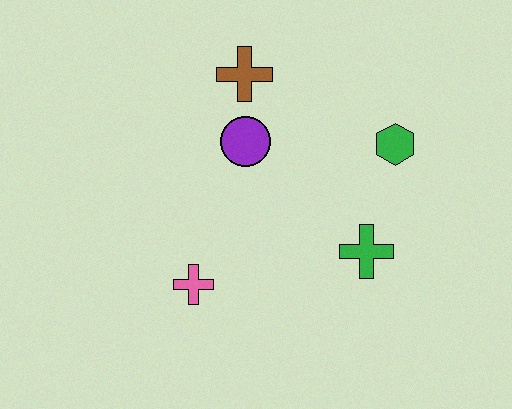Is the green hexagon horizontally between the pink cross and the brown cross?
No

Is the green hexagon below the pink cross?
No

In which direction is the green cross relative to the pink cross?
The green cross is to the right of the pink cross.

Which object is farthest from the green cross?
The brown cross is farthest from the green cross.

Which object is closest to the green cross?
The green hexagon is closest to the green cross.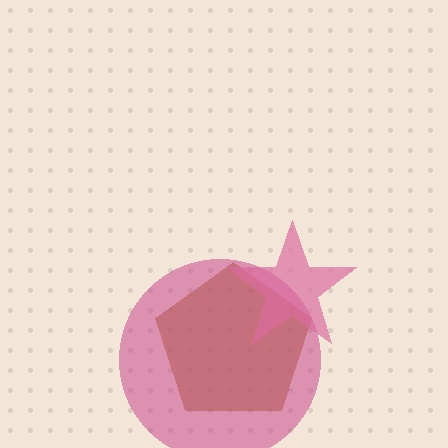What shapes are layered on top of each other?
The layered shapes are: a brown pentagon, a magenta circle, a pink star.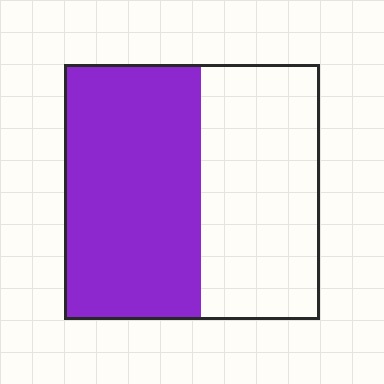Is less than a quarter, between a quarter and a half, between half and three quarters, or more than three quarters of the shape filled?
Between half and three quarters.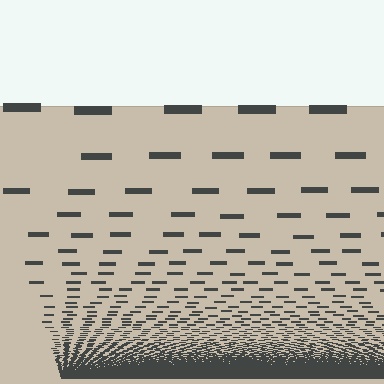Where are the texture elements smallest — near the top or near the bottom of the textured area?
Near the bottom.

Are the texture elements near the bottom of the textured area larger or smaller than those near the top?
Smaller. The gradient is inverted — elements near the bottom are smaller and denser.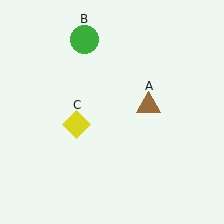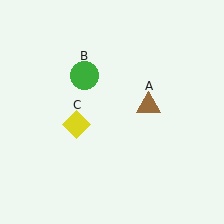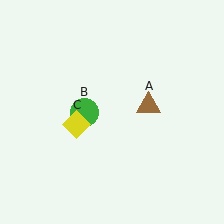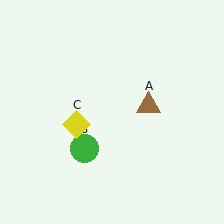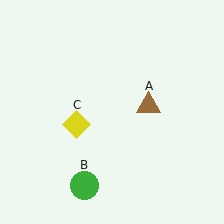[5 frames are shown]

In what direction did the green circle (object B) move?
The green circle (object B) moved down.